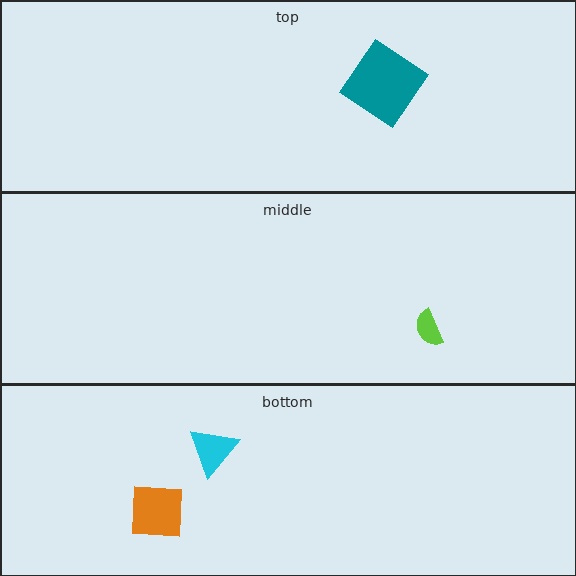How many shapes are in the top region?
1.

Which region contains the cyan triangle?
The bottom region.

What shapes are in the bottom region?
The cyan triangle, the orange square.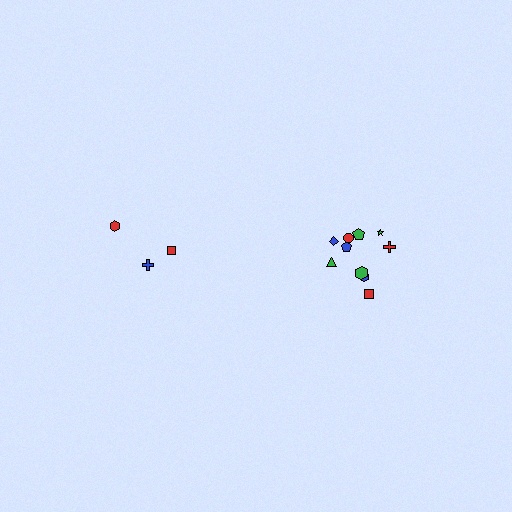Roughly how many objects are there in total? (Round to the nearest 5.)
Roughly 15 objects in total.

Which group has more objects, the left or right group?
The right group.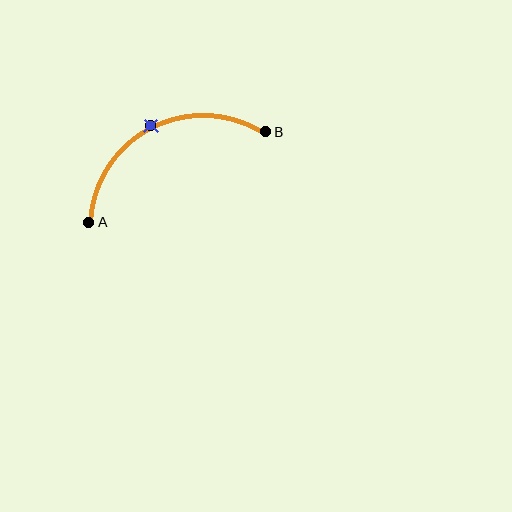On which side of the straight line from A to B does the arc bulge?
The arc bulges above the straight line connecting A and B.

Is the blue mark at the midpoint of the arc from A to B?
Yes. The blue mark lies on the arc at equal arc-length from both A and B — it is the arc midpoint.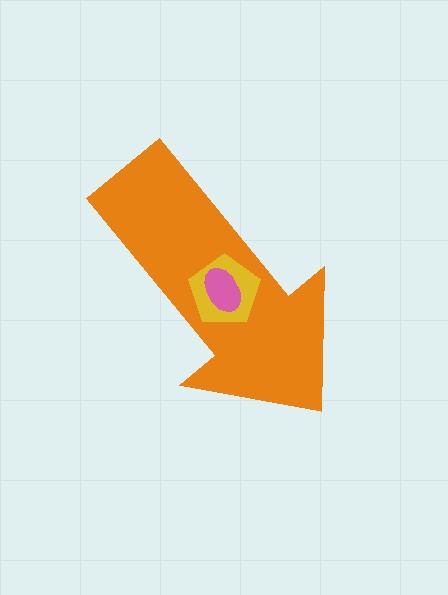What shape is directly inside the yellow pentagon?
The pink ellipse.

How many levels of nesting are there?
3.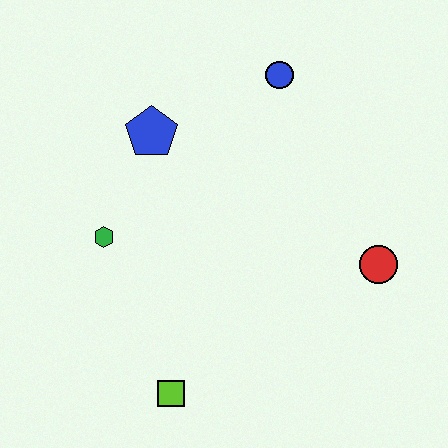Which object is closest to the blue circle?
The blue pentagon is closest to the blue circle.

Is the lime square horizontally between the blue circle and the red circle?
No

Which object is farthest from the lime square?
The blue circle is farthest from the lime square.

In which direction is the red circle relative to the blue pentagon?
The red circle is to the right of the blue pentagon.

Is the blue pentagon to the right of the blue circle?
No